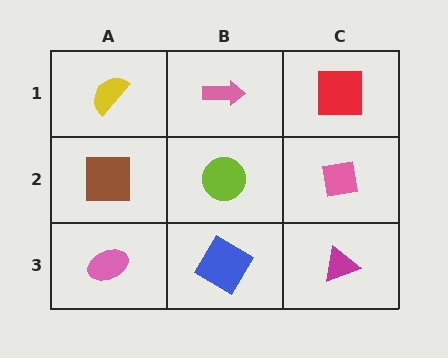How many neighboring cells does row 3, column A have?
2.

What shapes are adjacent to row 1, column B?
A lime circle (row 2, column B), a yellow semicircle (row 1, column A), a red square (row 1, column C).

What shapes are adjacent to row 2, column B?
A pink arrow (row 1, column B), a blue diamond (row 3, column B), a brown square (row 2, column A), a pink square (row 2, column C).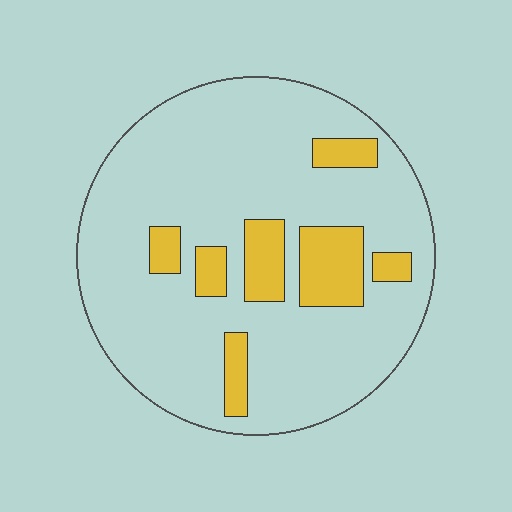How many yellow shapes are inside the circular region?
7.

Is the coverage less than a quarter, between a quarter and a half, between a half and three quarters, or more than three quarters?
Less than a quarter.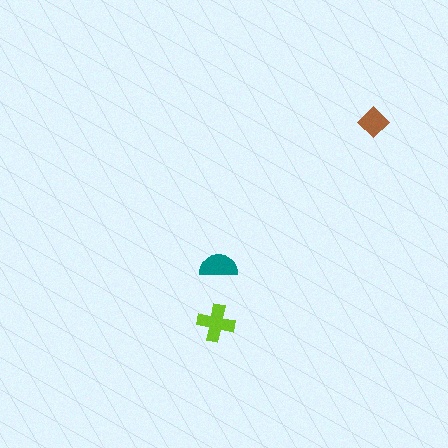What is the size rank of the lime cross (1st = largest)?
1st.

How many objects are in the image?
There are 3 objects in the image.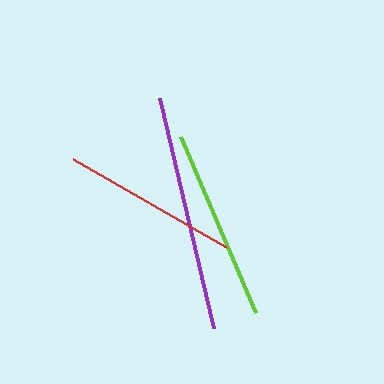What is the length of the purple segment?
The purple segment is approximately 236 pixels long.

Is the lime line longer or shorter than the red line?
The lime line is longer than the red line.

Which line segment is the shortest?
The red line is the shortest at approximately 177 pixels.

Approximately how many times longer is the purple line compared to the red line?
The purple line is approximately 1.3 times the length of the red line.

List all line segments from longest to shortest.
From longest to shortest: purple, lime, red.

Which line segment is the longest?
The purple line is the longest at approximately 236 pixels.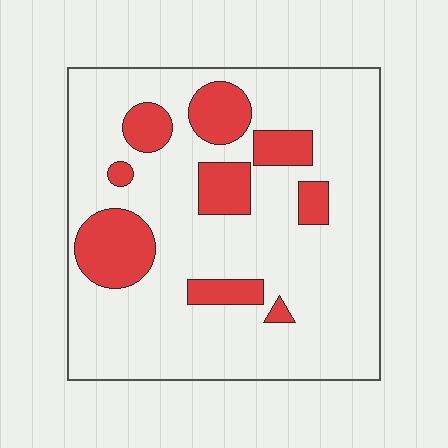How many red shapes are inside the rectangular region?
9.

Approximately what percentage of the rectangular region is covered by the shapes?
Approximately 20%.